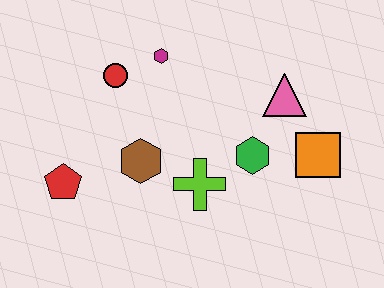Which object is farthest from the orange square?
The red pentagon is farthest from the orange square.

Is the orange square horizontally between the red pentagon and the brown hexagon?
No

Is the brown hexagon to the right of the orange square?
No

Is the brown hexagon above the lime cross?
Yes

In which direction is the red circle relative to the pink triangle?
The red circle is to the left of the pink triangle.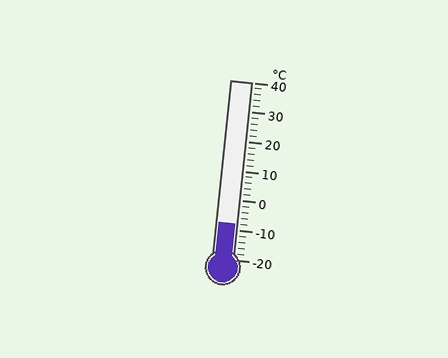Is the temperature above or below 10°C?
The temperature is below 10°C.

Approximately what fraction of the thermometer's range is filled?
The thermometer is filled to approximately 20% of its range.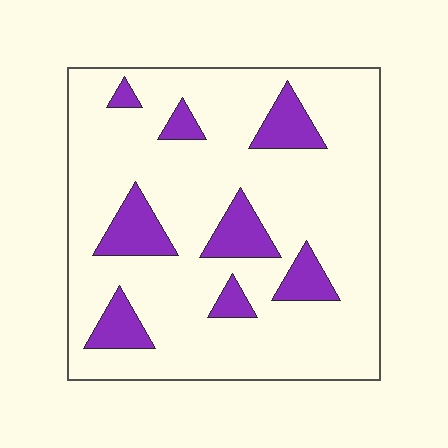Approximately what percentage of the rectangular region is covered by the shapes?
Approximately 15%.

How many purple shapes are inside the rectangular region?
8.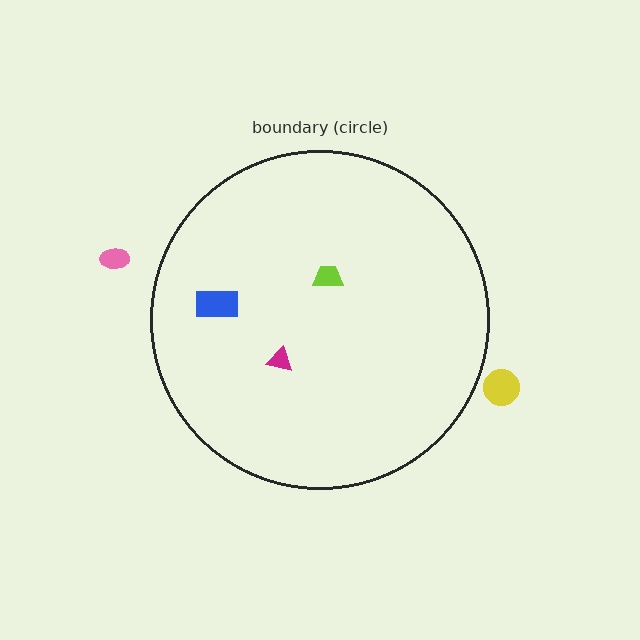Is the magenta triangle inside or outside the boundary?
Inside.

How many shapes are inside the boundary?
3 inside, 2 outside.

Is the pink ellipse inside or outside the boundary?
Outside.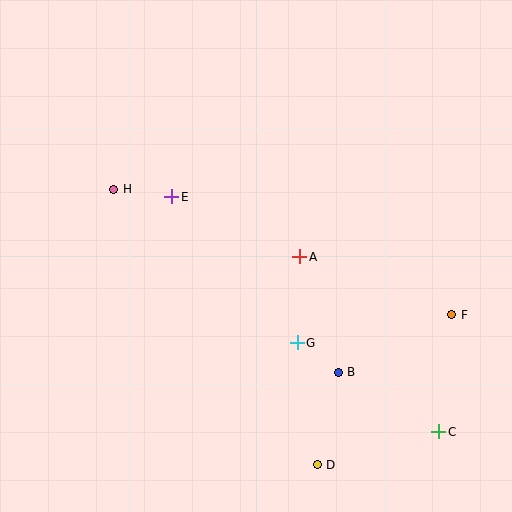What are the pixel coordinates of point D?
Point D is at (317, 465).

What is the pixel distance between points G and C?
The distance between G and C is 167 pixels.